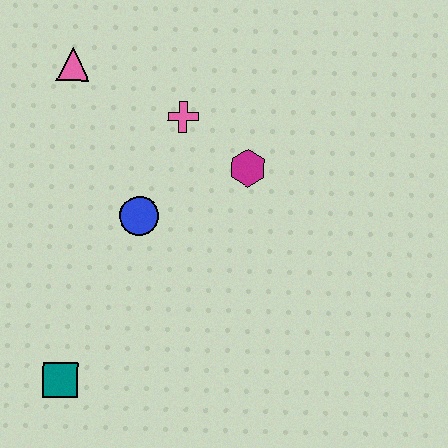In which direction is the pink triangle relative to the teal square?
The pink triangle is above the teal square.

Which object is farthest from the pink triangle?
The teal square is farthest from the pink triangle.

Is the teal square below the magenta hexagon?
Yes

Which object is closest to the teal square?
The blue circle is closest to the teal square.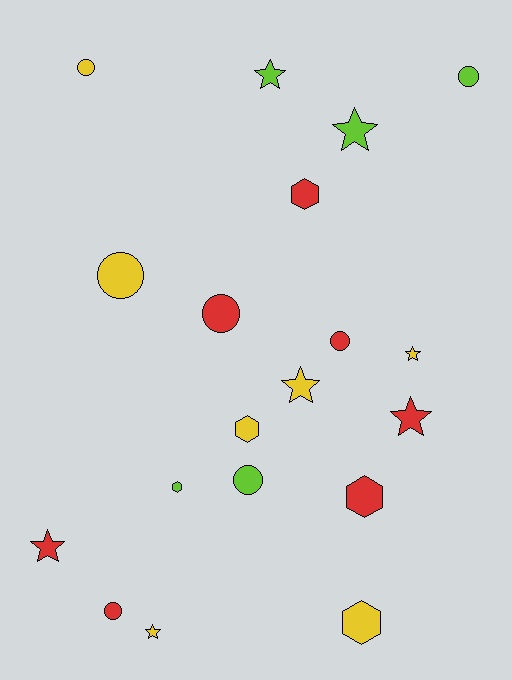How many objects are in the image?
There are 19 objects.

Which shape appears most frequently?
Circle, with 7 objects.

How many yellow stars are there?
There are 3 yellow stars.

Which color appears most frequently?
Red, with 7 objects.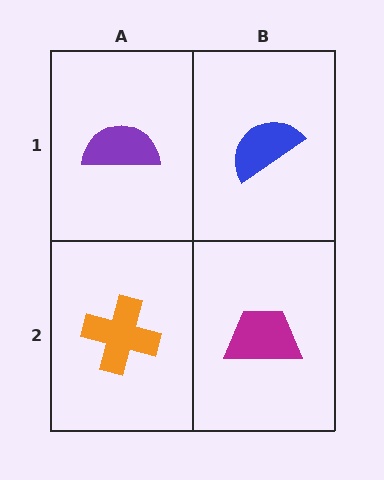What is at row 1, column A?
A purple semicircle.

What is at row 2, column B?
A magenta trapezoid.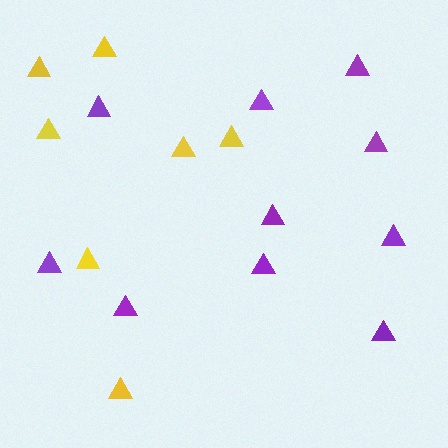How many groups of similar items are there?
There are 2 groups: one group of purple triangles (10) and one group of yellow triangles (7).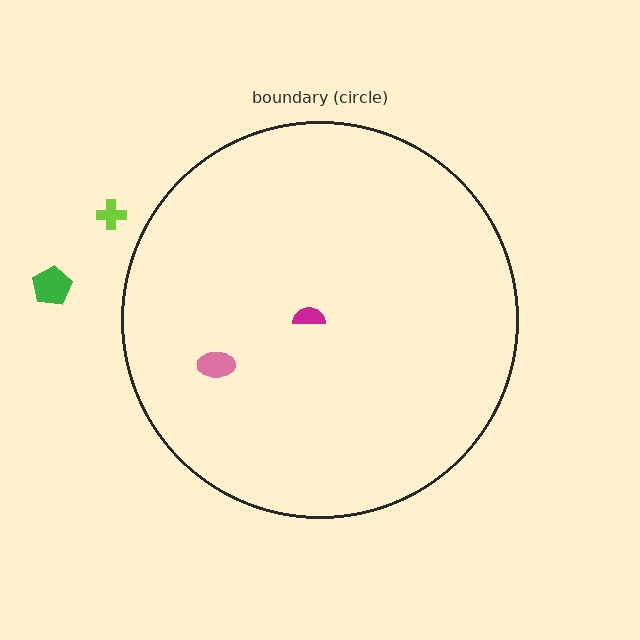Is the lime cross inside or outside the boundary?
Outside.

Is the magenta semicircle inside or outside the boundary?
Inside.